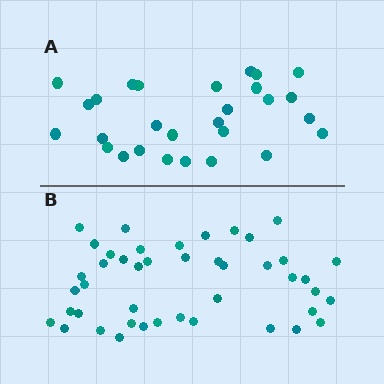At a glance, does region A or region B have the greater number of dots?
Region B (the bottom region) has more dots.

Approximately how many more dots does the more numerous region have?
Region B has approximately 15 more dots than region A.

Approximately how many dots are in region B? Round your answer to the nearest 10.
About 40 dots. (The exact count is 44, which rounds to 40.)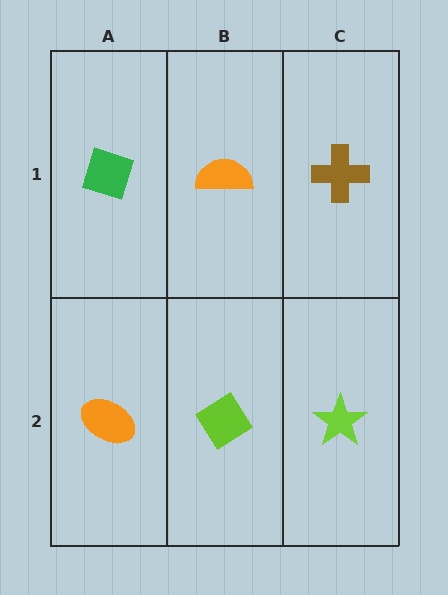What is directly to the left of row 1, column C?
An orange semicircle.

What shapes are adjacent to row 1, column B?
A lime diamond (row 2, column B), a green diamond (row 1, column A), a brown cross (row 1, column C).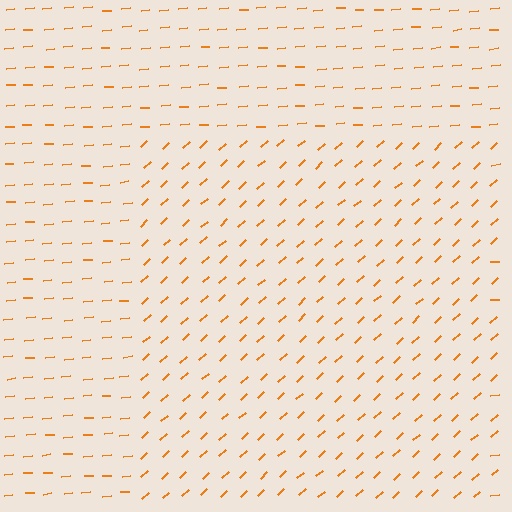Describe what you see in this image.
The image is filled with small orange line segments. A rectangle region in the image has lines oriented differently from the surrounding lines, creating a visible texture boundary.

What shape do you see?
I see a rectangle.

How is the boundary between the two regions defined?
The boundary is defined purely by a change in line orientation (approximately 37 degrees difference). All lines are the same color and thickness.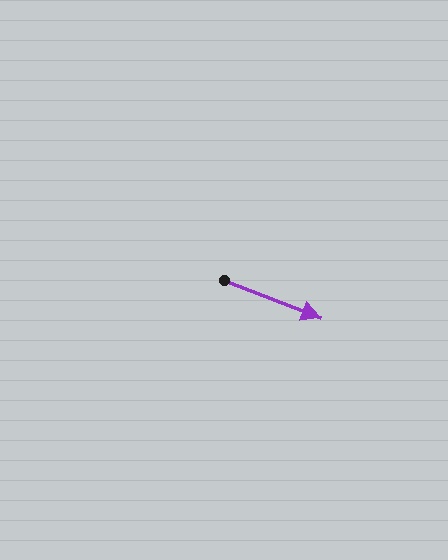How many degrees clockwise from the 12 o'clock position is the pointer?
Approximately 111 degrees.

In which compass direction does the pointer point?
East.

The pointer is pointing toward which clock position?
Roughly 4 o'clock.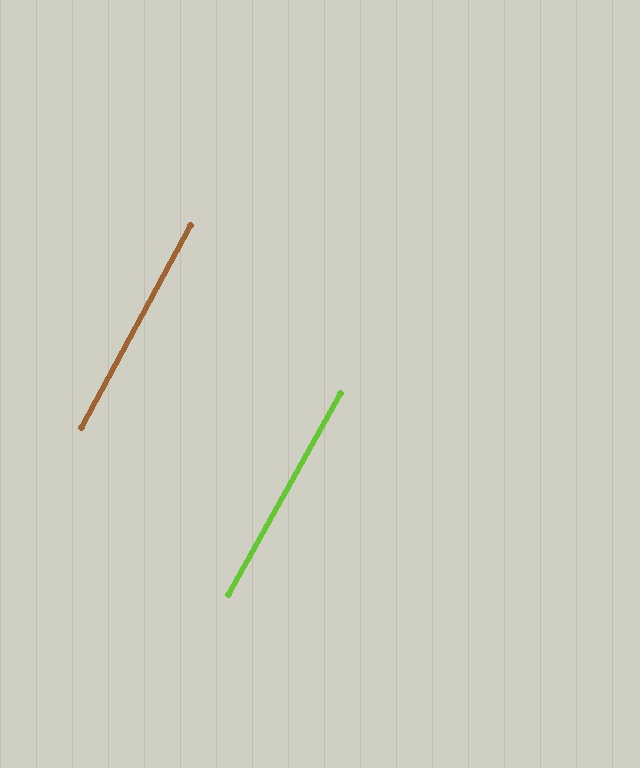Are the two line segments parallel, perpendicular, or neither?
Parallel — their directions differ by only 0.8°.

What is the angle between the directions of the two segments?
Approximately 1 degree.